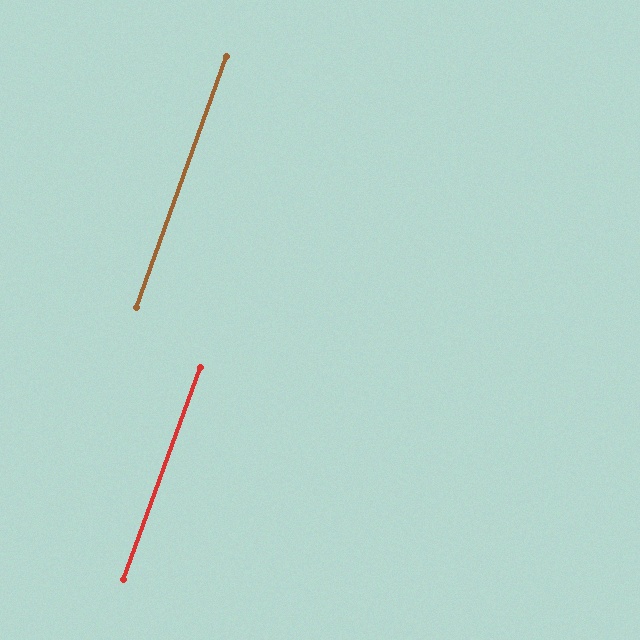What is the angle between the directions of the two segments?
Approximately 0 degrees.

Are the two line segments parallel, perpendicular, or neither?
Parallel — their directions differ by only 0.2°.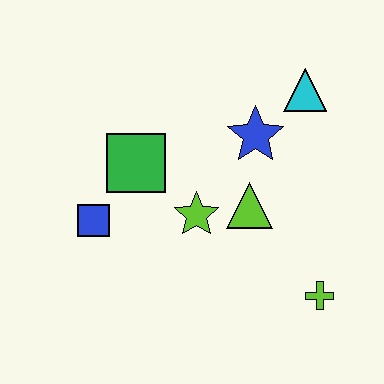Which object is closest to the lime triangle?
The lime star is closest to the lime triangle.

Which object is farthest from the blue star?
The blue square is farthest from the blue star.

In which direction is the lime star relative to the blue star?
The lime star is below the blue star.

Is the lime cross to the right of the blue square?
Yes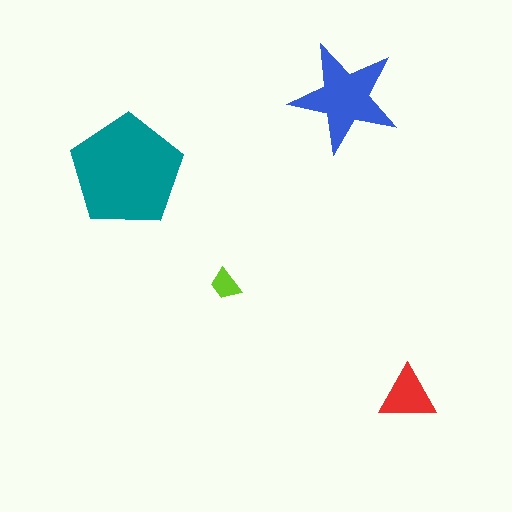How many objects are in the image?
There are 4 objects in the image.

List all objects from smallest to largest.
The lime trapezoid, the red triangle, the blue star, the teal pentagon.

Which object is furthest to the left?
The teal pentagon is leftmost.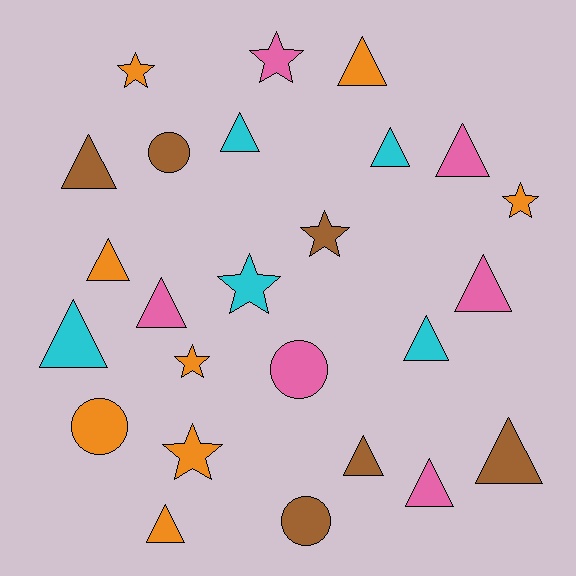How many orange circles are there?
There is 1 orange circle.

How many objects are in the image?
There are 25 objects.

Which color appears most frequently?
Orange, with 8 objects.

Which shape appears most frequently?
Triangle, with 14 objects.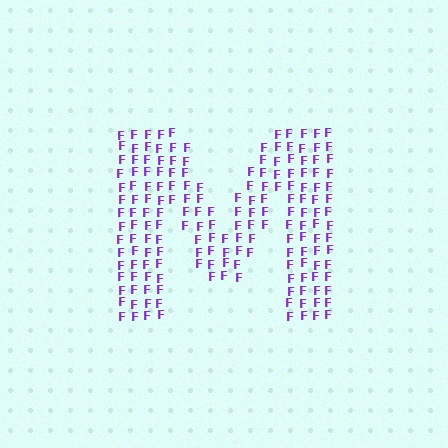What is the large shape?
The large shape is the letter M.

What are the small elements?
The small elements are letter F's.